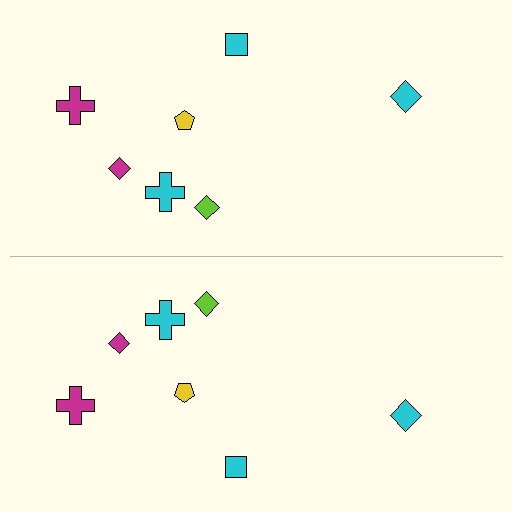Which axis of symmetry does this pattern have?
The pattern has a horizontal axis of symmetry running through the center of the image.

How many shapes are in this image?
There are 14 shapes in this image.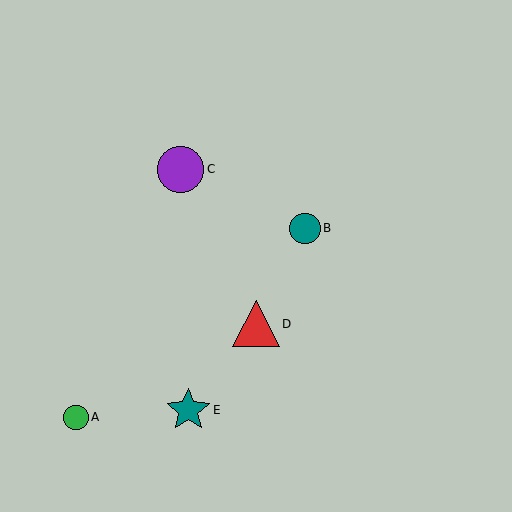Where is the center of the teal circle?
The center of the teal circle is at (305, 228).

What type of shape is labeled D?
Shape D is a red triangle.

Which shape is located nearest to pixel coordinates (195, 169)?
The purple circle (labeled C) at (181, 169) is nearest to that location.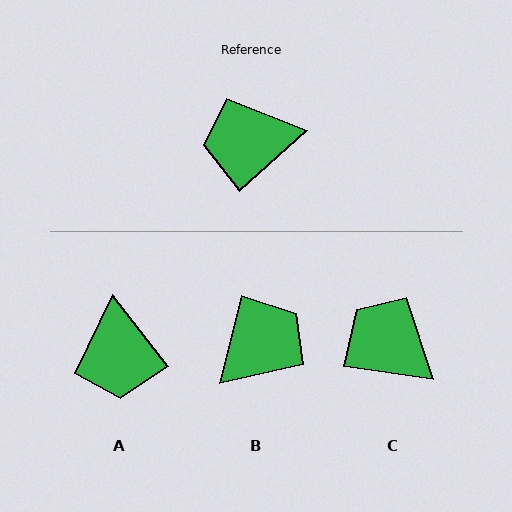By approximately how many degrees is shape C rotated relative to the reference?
Approximately 50 degrees clockwise.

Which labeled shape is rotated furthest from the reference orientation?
B, about 146 degrees away.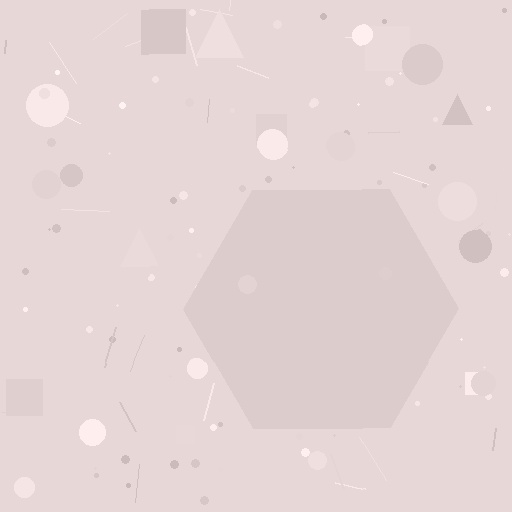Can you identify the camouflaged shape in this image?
The camouflaged shape is a hexagon.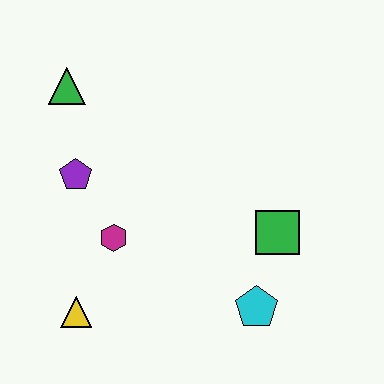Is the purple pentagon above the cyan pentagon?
Yes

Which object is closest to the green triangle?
The purple pentagon is closest to the green triangle.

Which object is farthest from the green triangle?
The cyan pentagon is farthest from the green triangle.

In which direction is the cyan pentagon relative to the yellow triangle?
The cyan pentagon is to the right of the yellow triangle.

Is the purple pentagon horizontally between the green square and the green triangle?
Yes